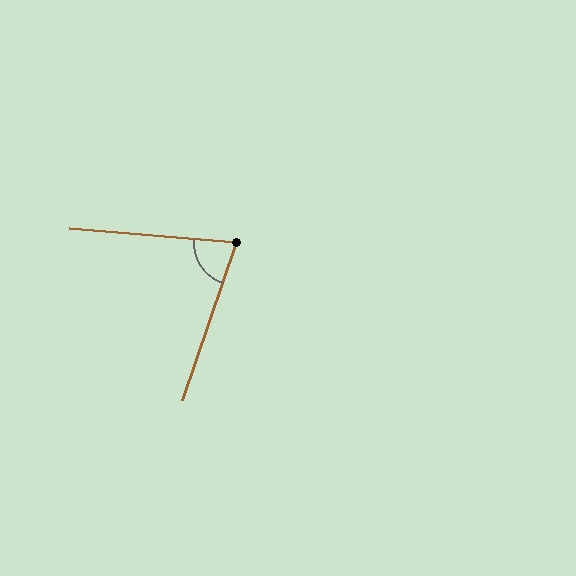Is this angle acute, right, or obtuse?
It is acute.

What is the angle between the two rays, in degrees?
Approximately 76 degrees.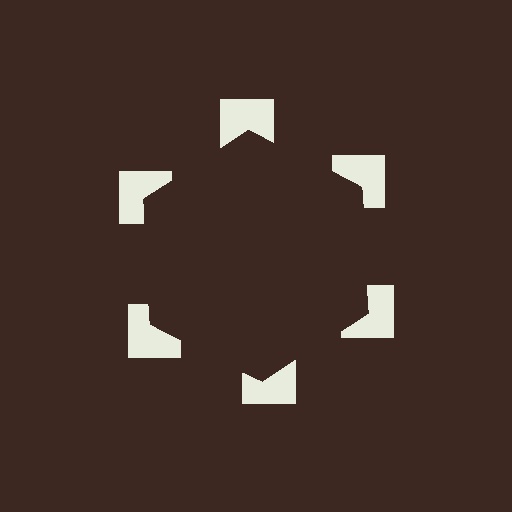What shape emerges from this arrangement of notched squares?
An illusory hexagon — its edges are inferred from the aligned wedge cuts in the notched squares, not physically drawn.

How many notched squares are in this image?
There are 6 — one at each vertex of the illusory hexagon.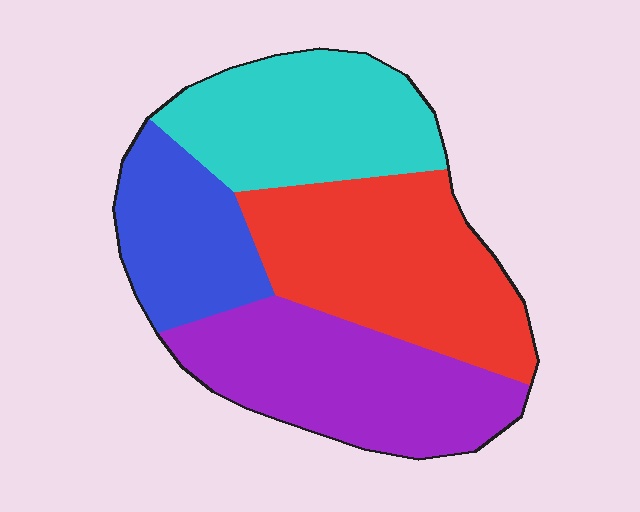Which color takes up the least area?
Blue, at roughly 15%.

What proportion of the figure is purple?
Purple covers around 30% of the figure.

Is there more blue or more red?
Red.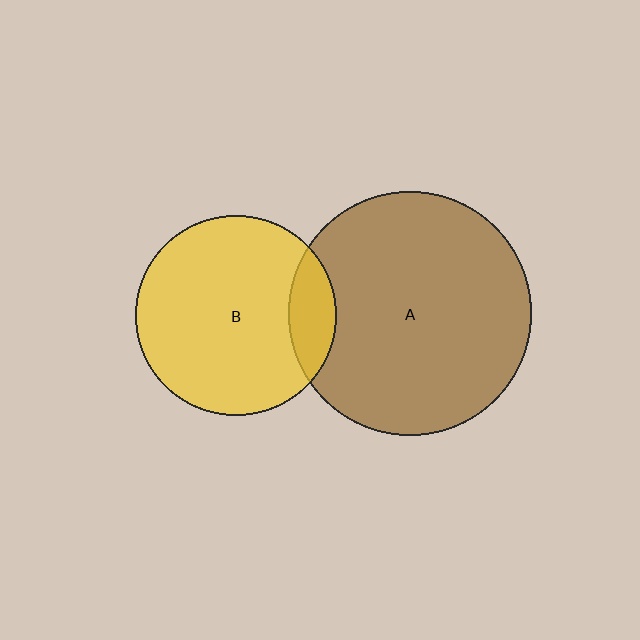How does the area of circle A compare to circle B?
Approximately 1.5 times.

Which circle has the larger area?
Circle A (brown).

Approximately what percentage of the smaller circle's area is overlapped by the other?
Approximately 15%.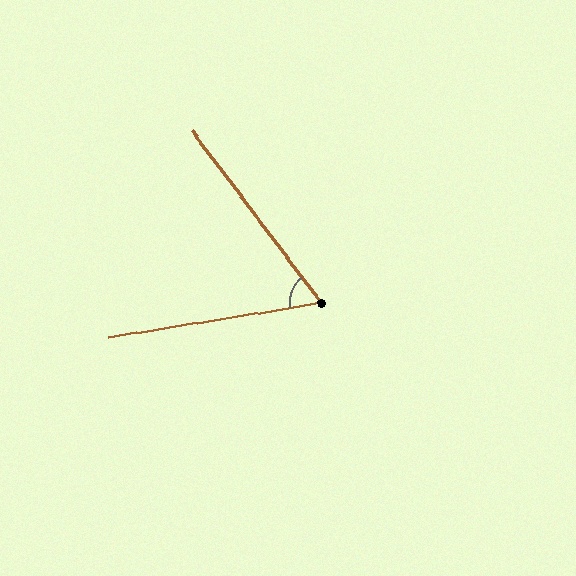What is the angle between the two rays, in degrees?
Approximately 63 degrees.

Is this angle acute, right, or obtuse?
It is acute.